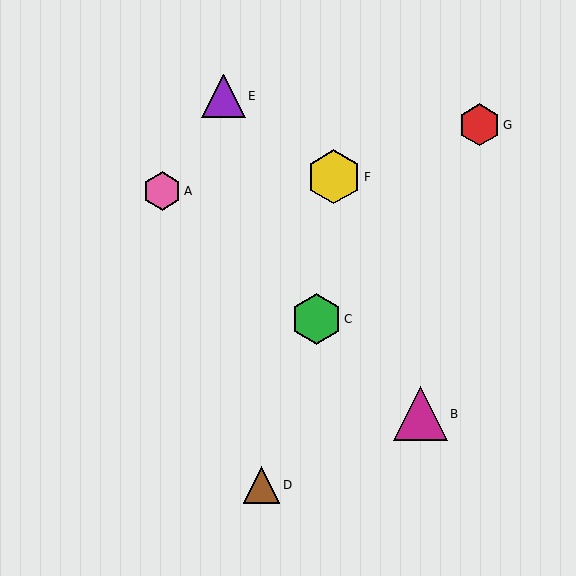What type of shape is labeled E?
Shape E is a purple triangle.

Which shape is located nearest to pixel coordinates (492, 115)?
The red hexagon (labeled G) at (479, 125) is nearest to that location.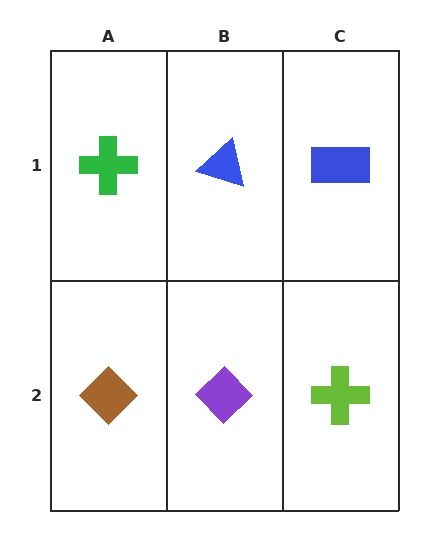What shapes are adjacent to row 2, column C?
A blue rectangle (row 1, column C), a purple diamond (row 2, column B).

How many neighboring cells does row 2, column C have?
2.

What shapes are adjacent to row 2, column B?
A blue triangle (row 1, column B), a brown diamond (row 2, column A), a lime cross (row 2, column C).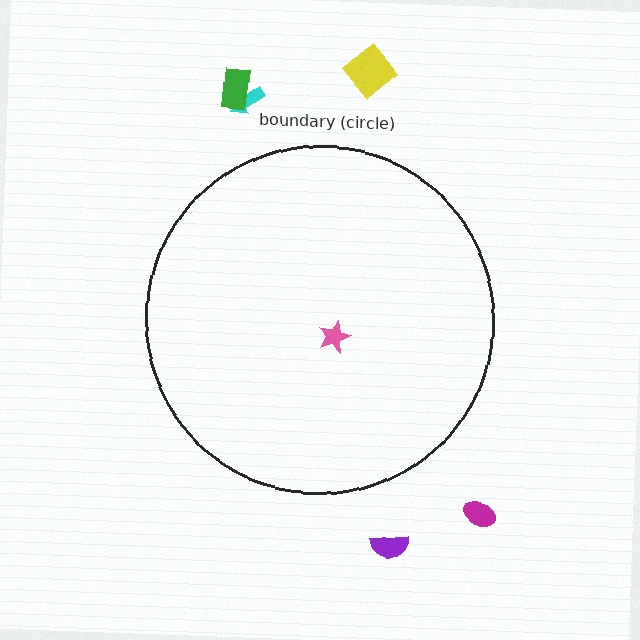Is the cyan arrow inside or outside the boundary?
Outside.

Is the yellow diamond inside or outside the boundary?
Outside.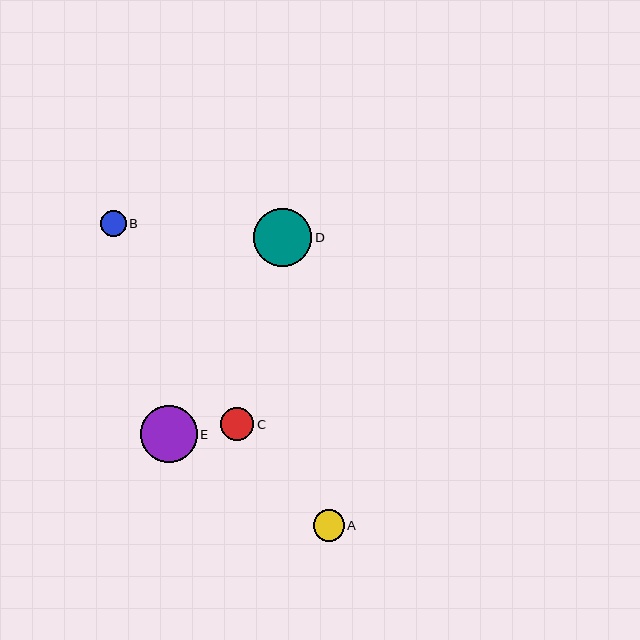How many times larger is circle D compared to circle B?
Circle D is approximately 2.3 times the size of circle B.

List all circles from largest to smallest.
From largest to smallest: D, E, C, A, B.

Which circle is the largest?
Circle D is the largest with a size of approximately 59 pixels.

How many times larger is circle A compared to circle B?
Circle A is approximately 1.2 times the size of circle B.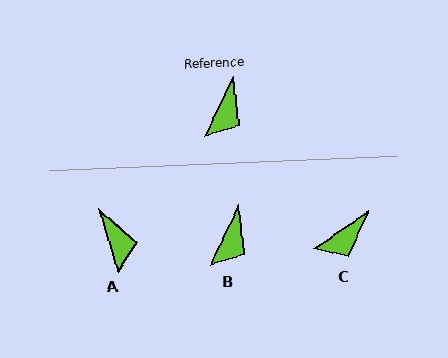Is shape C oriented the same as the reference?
No, it is off by about 30 degrees.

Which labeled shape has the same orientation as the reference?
B.